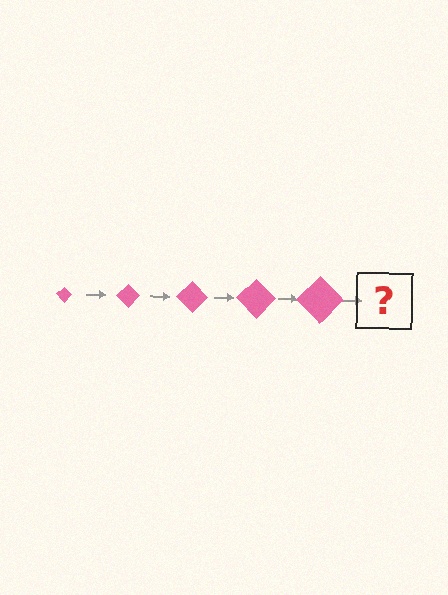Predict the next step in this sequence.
The next step is a pink diamond, larger than the previous one.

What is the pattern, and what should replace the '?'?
The pattern is that the diamond gets progressively larger each step. The '?' should be a pink diamond, larger than the previous one.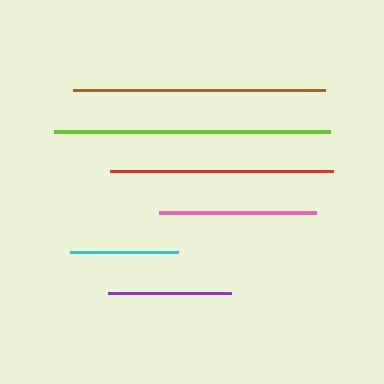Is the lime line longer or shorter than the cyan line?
The lime line is longer than the cyan line.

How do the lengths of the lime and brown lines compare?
The lime and brown lines are approximately the same length.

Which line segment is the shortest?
The cyan line is the shortest at approximately 108 pixels.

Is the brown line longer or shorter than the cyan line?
The brown line is longer than the cyan line.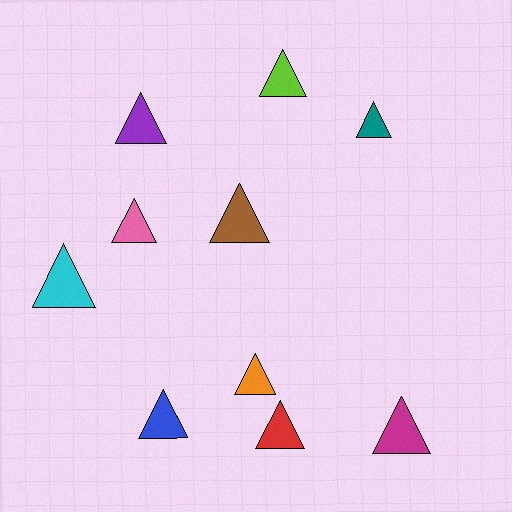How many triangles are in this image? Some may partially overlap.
There are 10 triangles.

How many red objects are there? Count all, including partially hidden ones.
There is 1 red object.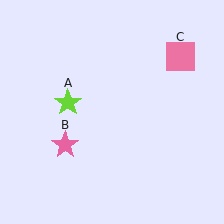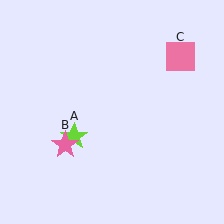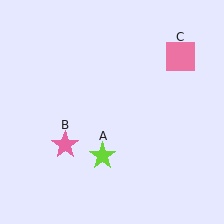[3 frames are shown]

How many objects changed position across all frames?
1 object changed position: lime star (object A).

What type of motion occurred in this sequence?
The lime star (object A) rotated counterclockwise around the center of the scene.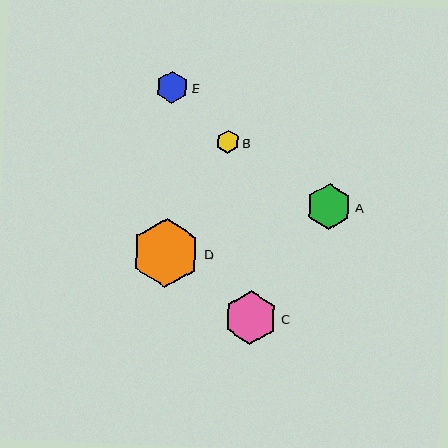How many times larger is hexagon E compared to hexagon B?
Hexagon E is approximately 1.4 times the size of hexagon B.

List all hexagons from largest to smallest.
From largest to smallest: D, C, A, E, B.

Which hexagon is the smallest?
Hexagon B is the smallest with a size of approximately 23 pixels.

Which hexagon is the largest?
Hexagon D is the largest with a size of approximately 69 pixels.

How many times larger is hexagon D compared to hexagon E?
Hexagon D is approximately 2.1 times the size of hexagon E.